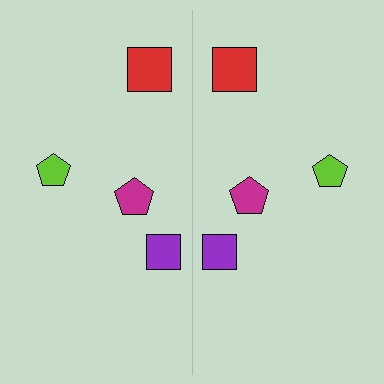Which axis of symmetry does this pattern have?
The pattern has a vertical axis of symmetry running through the center of the image.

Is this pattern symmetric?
Yes, this pattern has bilateral (reflection) symmetry.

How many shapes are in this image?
There are 8 shapes in this image.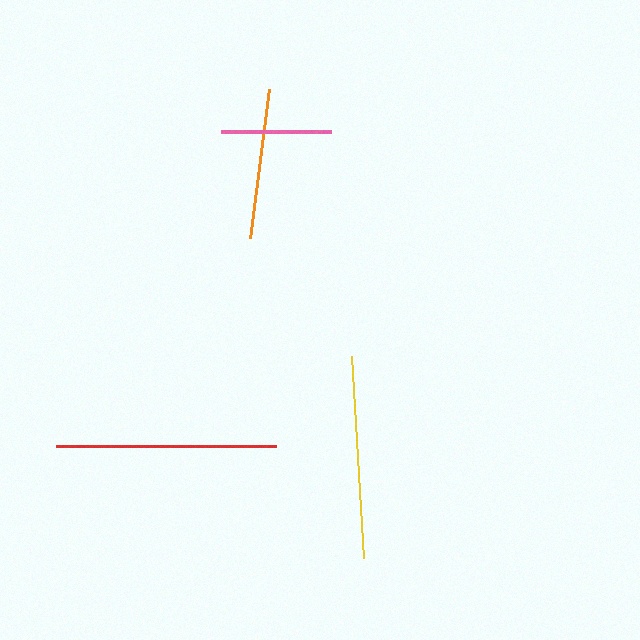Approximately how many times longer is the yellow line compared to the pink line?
The yellow line is approximately 1.8 times the length of the pink line.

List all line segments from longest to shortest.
From longest to shortest: red, yellow, orange, pink.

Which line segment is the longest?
The red line is the longest at approximately 220 pixels.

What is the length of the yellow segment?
The yellow segment is approximately 202 pixels long.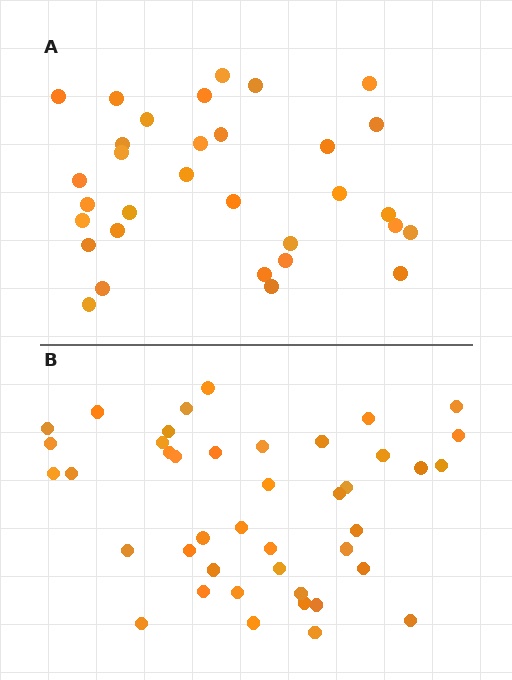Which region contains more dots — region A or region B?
Region B (the bottom region) has more dots.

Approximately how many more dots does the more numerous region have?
Region B has roughly 10 or so more dots than region A.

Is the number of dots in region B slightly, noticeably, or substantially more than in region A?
Region B has noticeably more, but not dramatically so. The ratio is roughly 1.3 to 1.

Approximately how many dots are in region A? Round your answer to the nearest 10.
About 30 dots. (The exact count is 32, which rounds to 30.)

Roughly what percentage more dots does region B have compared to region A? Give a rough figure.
About 30% more.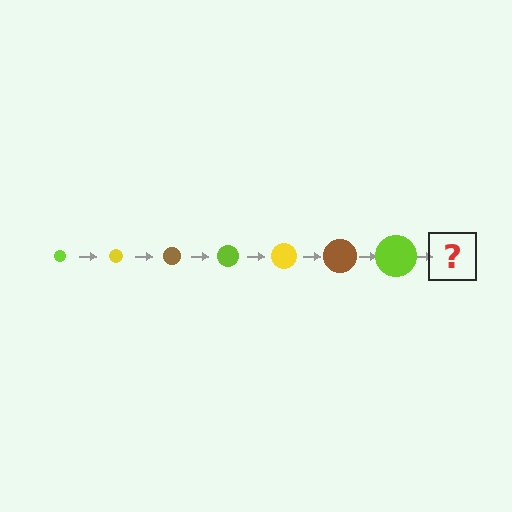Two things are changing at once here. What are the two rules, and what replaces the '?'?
The two rules are that the circle grows larger each step and the color cycles through lime, yellow, and brown. The '?' should be a yellow circle, larger than the previous one.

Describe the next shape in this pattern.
It should be a yellow circle, larger than the previous one.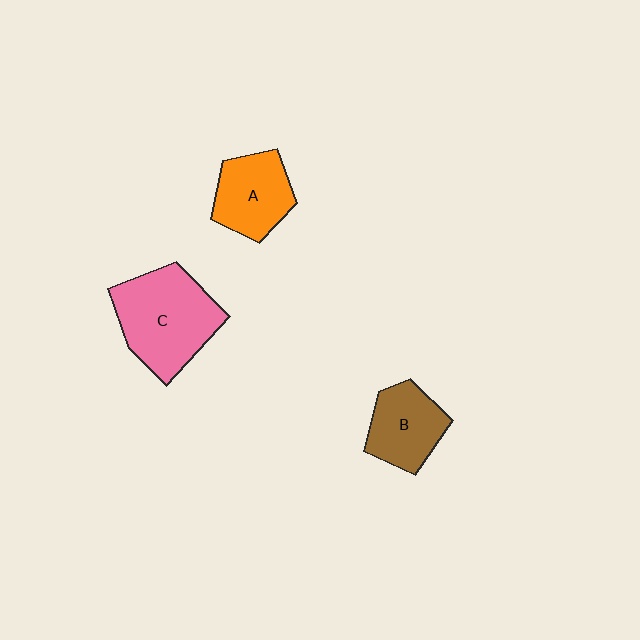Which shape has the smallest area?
Shape B (brown).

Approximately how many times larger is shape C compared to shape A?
Approximately 1.5 times.